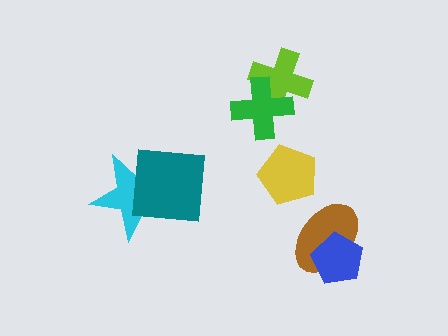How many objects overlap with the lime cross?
1 object overlaps with the lime cross.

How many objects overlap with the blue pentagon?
1 object overlaps with the blue pentagon.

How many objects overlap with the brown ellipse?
1 object overlaps with the brown ellipse.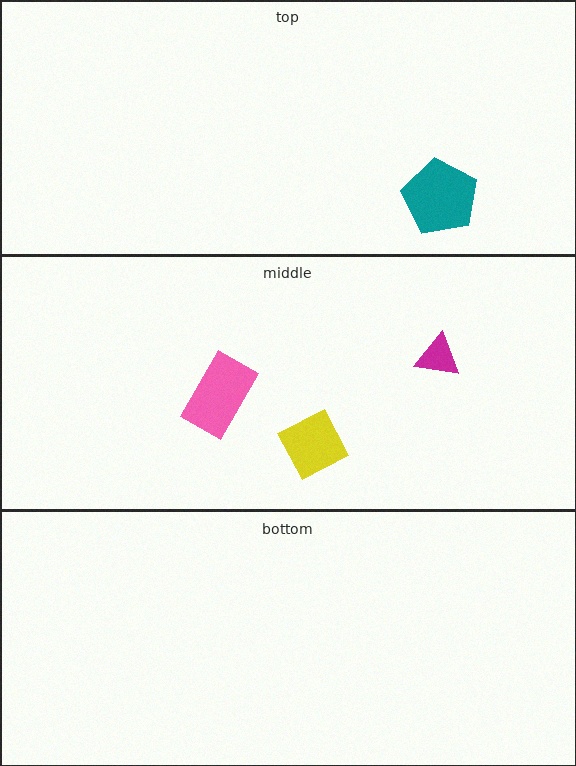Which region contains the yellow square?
The middle region.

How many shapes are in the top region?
1.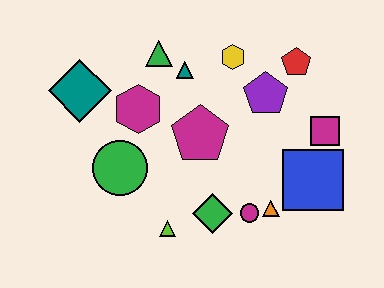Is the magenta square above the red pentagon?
No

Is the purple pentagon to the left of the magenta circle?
No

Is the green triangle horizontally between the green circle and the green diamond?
Yes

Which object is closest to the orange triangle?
The magenta circle is closest to the orange triangle.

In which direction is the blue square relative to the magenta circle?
The blue square is to the right of the magenta circle.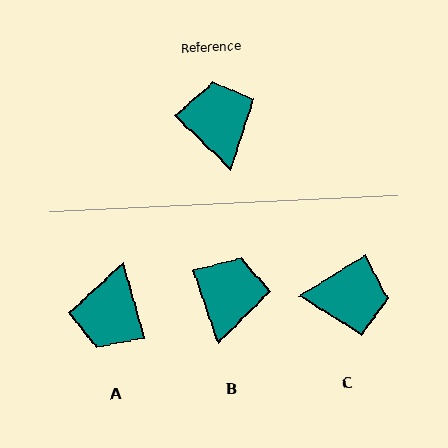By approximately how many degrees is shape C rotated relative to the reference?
Approximately 104 degrees clockwise.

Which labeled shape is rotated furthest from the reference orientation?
A, about 150 degrees away.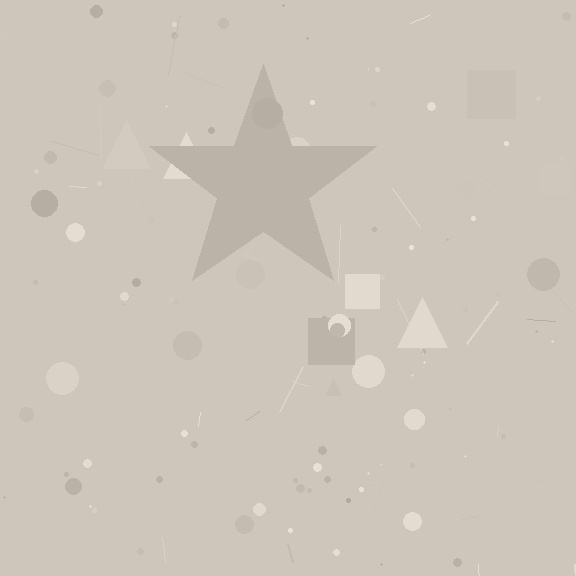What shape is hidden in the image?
A star is hidden in the image.